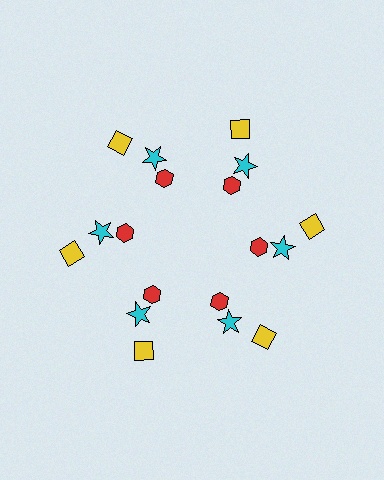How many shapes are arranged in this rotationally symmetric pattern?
There are 18 shapes, arranged in 6 groups of 3.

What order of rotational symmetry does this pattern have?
This pattern has 6-fold rotational symmetry.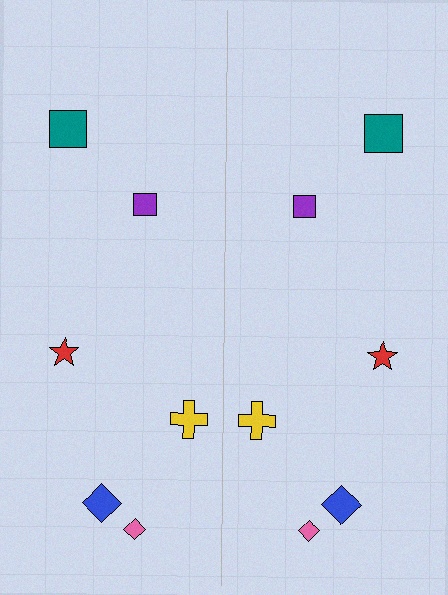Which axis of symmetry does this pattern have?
The pattern has a vertical axis of symmetry running through the center of the image.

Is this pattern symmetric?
Yes, this pattern has bilateral (reflection) symmetry.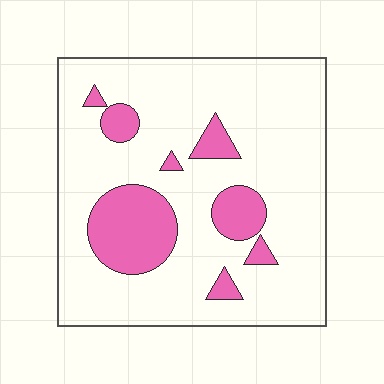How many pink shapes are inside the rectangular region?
8.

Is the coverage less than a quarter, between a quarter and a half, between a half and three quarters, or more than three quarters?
Less than a quarter.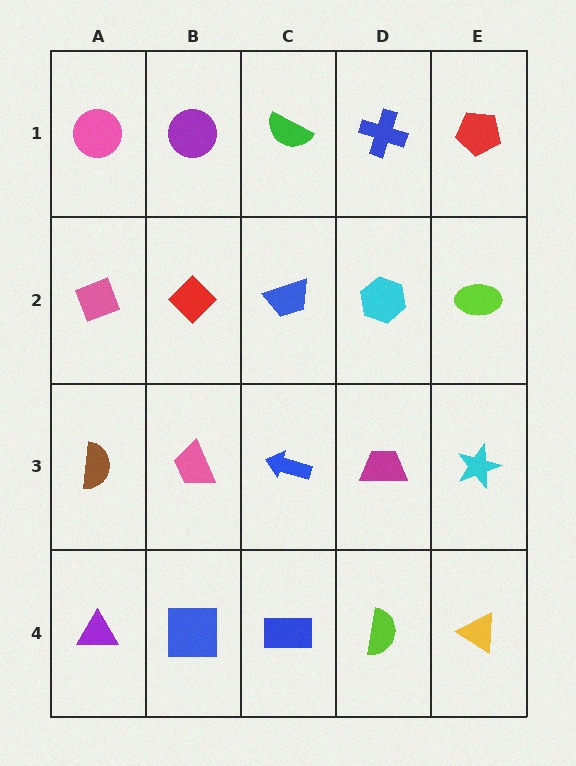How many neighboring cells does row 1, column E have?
2.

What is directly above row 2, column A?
A pink circle.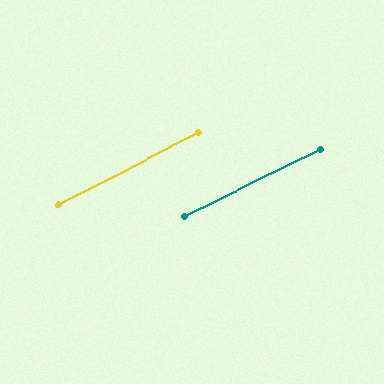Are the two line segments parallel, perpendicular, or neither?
Parallel — their directions differ by only 1.1°.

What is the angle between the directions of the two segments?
Approximately 1 degree.